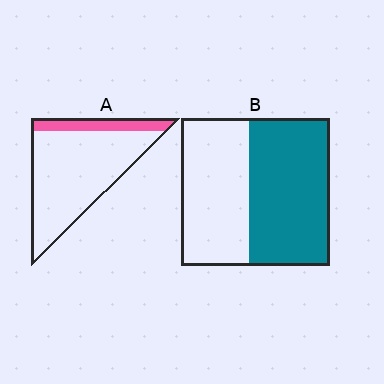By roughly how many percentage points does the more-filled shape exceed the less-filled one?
By roughly 40 percentage points (B over A).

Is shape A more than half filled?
No.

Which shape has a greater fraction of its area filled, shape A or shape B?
Shape B.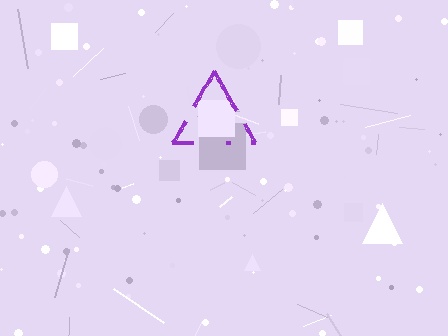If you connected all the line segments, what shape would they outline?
They would outline a triangle.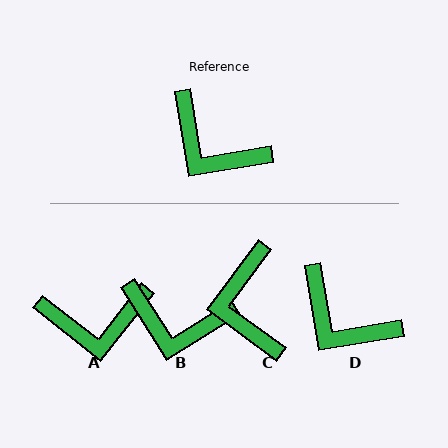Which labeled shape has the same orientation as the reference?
D.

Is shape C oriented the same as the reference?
No, it is off by about 46 degrees.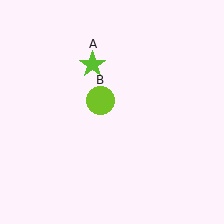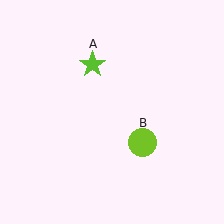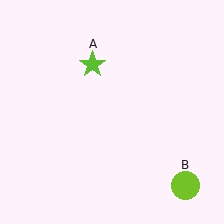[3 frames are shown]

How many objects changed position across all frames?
1 object changed position: lime circle (object B).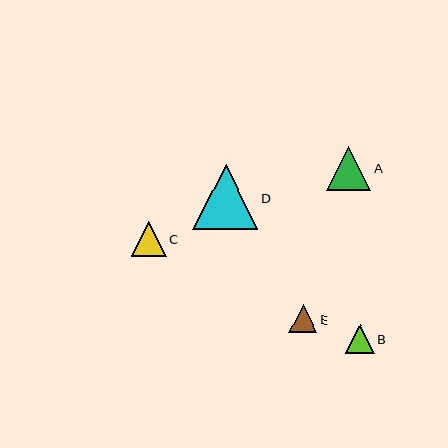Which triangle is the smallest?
Triangle E is the smallest with a size of approximately 28 pixels.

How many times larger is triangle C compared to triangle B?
Triangle C is approximately 1.2 times the size of triangle B.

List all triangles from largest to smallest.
From largest to smallest: D, A, C, B, E.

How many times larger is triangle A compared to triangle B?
Triangle A is approximately 1.5 times the size of triangle B.